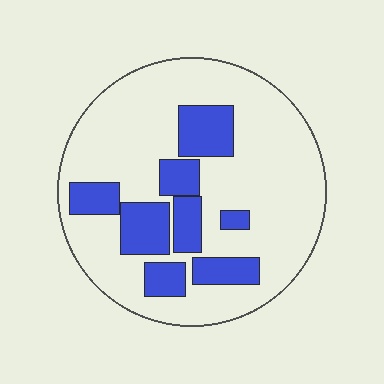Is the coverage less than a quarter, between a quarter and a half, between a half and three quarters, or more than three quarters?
Between a quarter and a half.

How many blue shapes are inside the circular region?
8.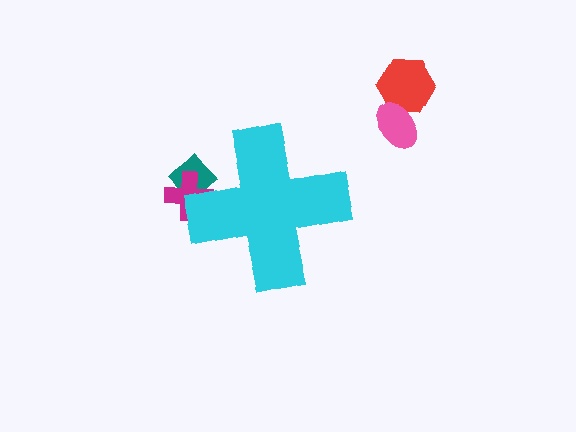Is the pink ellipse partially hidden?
No, the pink ellipse is fully visible.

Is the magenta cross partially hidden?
Yes, the magenta cross is partially hidden behind the cyan cross.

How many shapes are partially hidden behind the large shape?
2 shapes are partially hidden.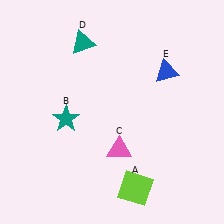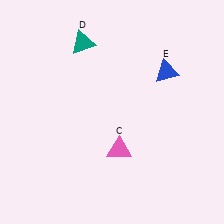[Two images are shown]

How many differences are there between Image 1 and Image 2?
There are 2 differences between the two images.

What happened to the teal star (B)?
The teal star (B) was removed in Image 2. It was in the bottom-left area of Image 1.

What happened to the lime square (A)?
The lime square (A) was removed in Image 2. It was in the bottom-right area of Image 1.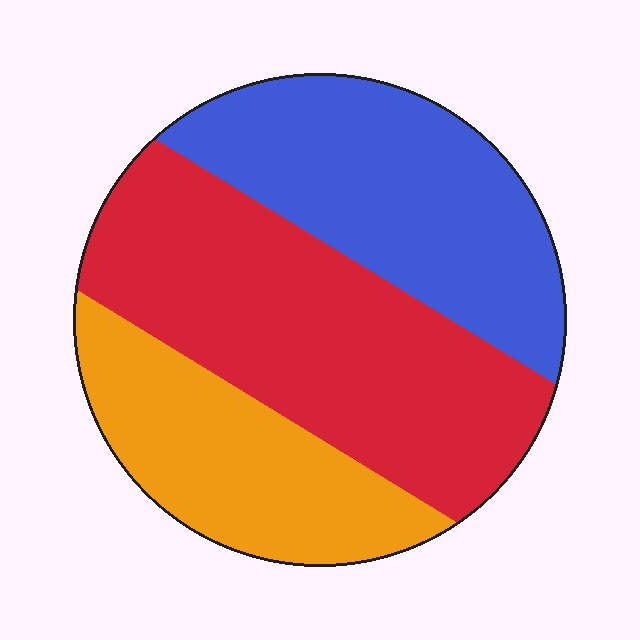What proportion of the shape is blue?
Blue covers around 35% of the shape.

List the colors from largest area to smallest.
From largest to smallest: red, blue, orange.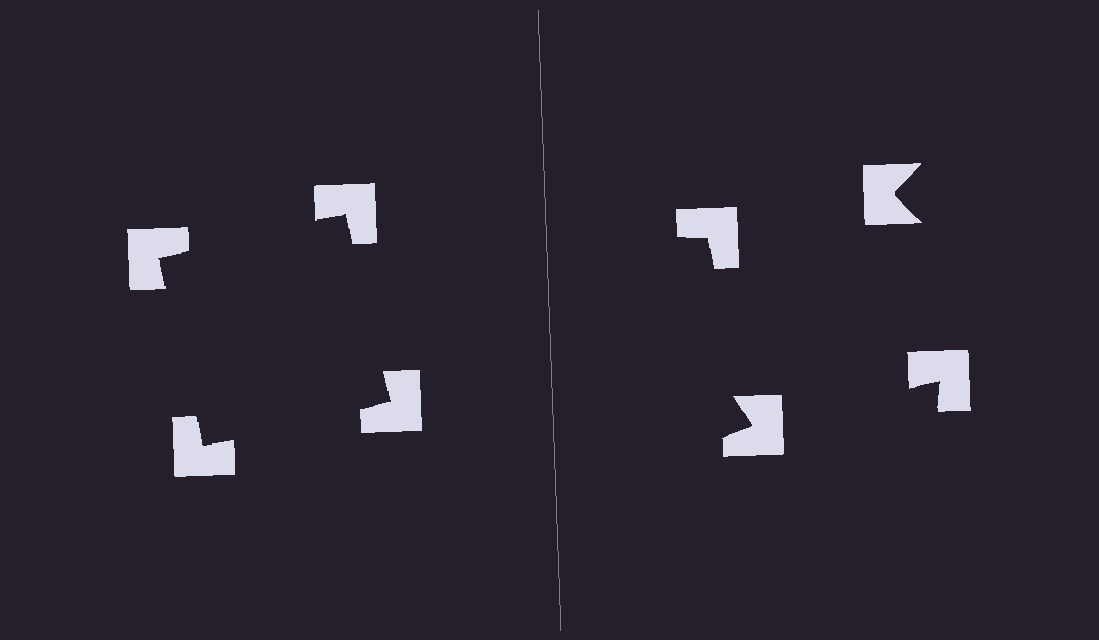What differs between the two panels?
The notched squares are positioned identically on both sides; only the wedge orientations differ. On the left they align to a square; on the right they are misaligned.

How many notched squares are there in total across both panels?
8 — 4 on each side.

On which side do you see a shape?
An illusory square appears on the left side. On the right side the wedge cuts are rotated, so no coherent shape forms.